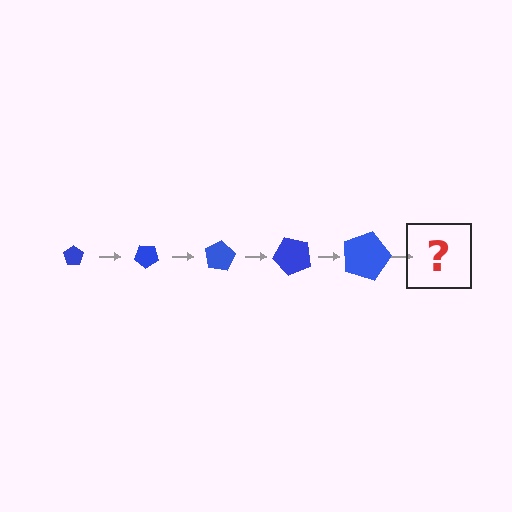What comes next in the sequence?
The next element should be a pentagon, larger than the previous one and rotated 200 degrees from the start.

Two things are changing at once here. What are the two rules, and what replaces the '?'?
The two rules are that the pentagon grows larger each step and it rotates 40 degrees each step. The '?' should be a pentagon, larger than the previous one and rotated 200 degrees from the start.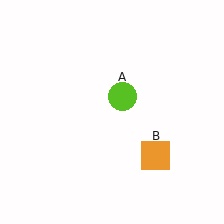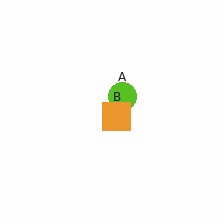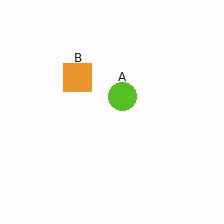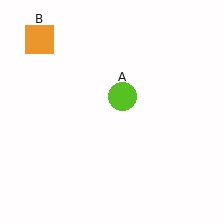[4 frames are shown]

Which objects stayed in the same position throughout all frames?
Lime circle (object A) remained stationary.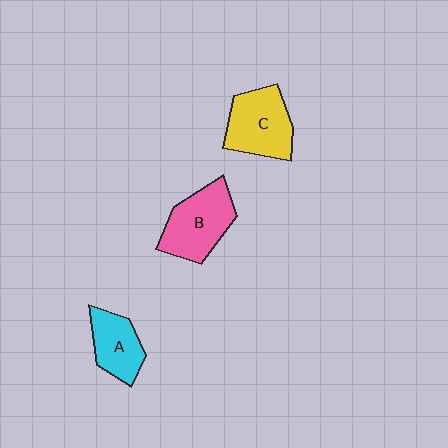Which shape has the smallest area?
Shape A (cyan).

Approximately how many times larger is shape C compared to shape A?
Approximately 1.4 times.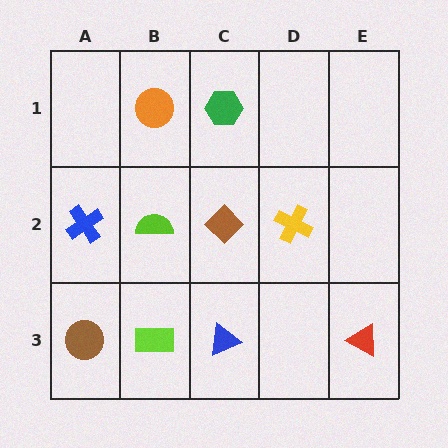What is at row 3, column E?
A red triangle.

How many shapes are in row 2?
4 shapes.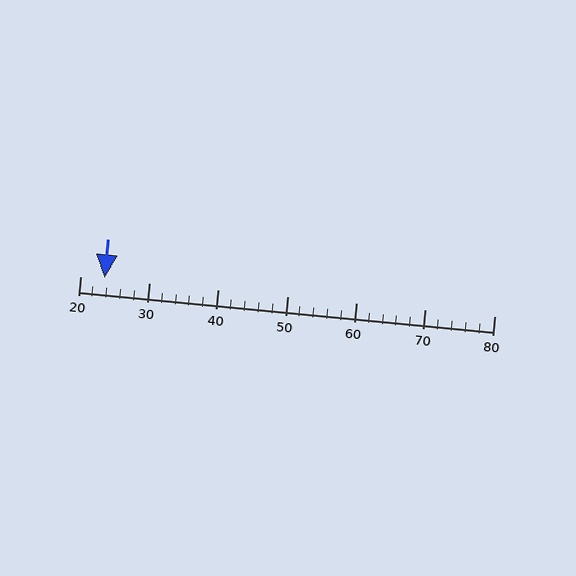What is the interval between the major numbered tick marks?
The major tick marks are spaced 10 units apart.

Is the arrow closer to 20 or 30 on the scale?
The arrow is closer to 20.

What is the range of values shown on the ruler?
The ruler shows values from 20 to 80.